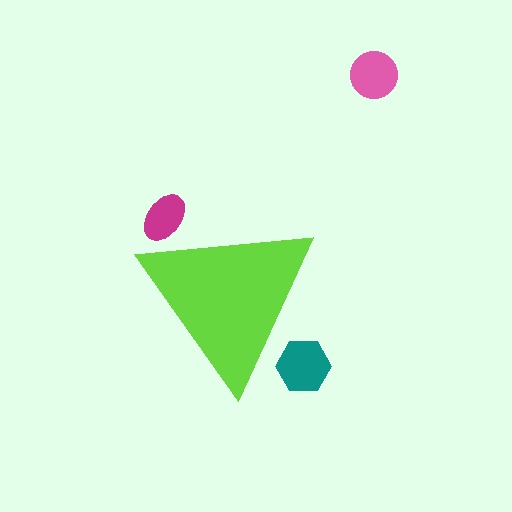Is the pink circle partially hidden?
No, the pink circle is fully visible.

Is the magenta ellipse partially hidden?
Yes, the magenta ellipse is partially hidden behind the lime triangle.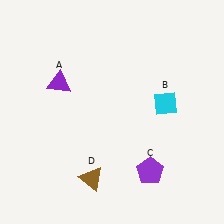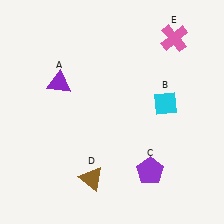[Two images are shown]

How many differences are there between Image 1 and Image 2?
There is 1 difference between the two images.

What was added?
A pink cross (E) was added in Image 2.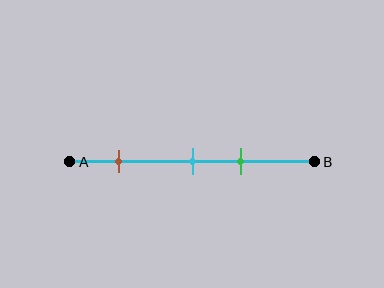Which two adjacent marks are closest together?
The cyan and green marks are the closest adjacent pair.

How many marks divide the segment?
There are 3 marks dividing the segment.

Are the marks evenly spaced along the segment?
No, the marks are not evenly spaced.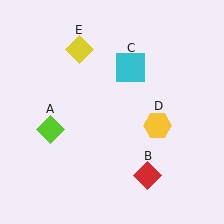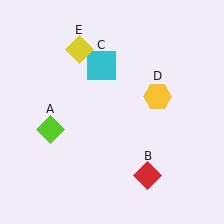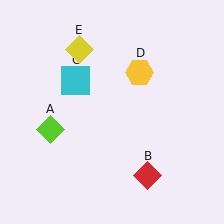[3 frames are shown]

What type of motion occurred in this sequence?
The cyan square (object C), yellow hexagon (object D) rotated counterclockwise around the center of the scene.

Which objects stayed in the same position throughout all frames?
Lime diamond (object A) and red diamond (object B) and yellow diamond (object E) remained stationary.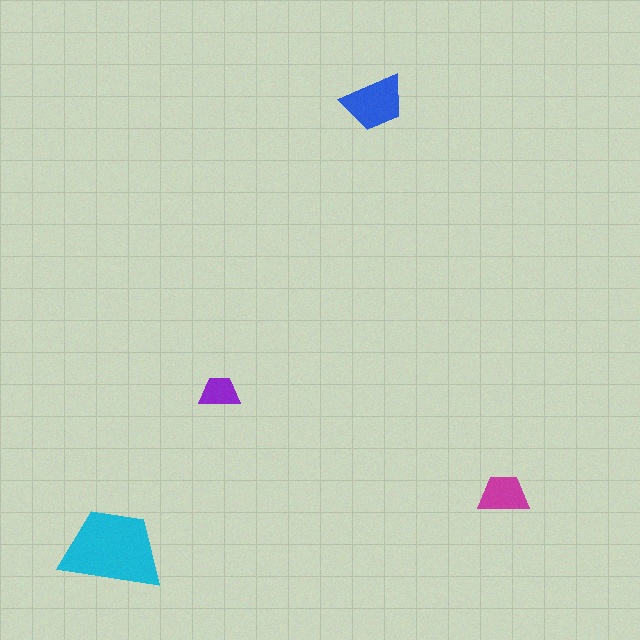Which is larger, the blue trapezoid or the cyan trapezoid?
The cyan one.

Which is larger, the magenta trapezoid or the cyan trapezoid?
The cyan one.